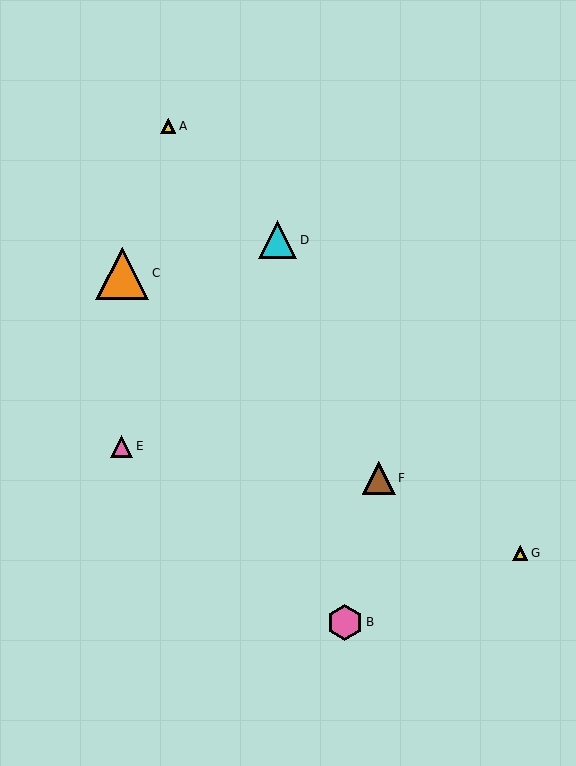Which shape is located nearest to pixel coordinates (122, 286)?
The orange triangle (labeled C) at (122, 273) is nearest to that location.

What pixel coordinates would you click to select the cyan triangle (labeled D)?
Click at (278, 240) to select the cyan triangle D.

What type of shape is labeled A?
Shape A is a yellow triangle.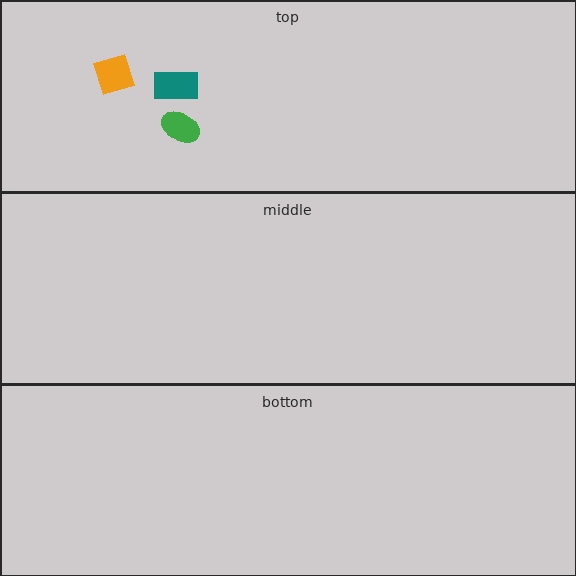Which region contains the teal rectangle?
The top region.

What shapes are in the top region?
The teal rectangle, the green ellipse, the orange diamond.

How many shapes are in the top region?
3.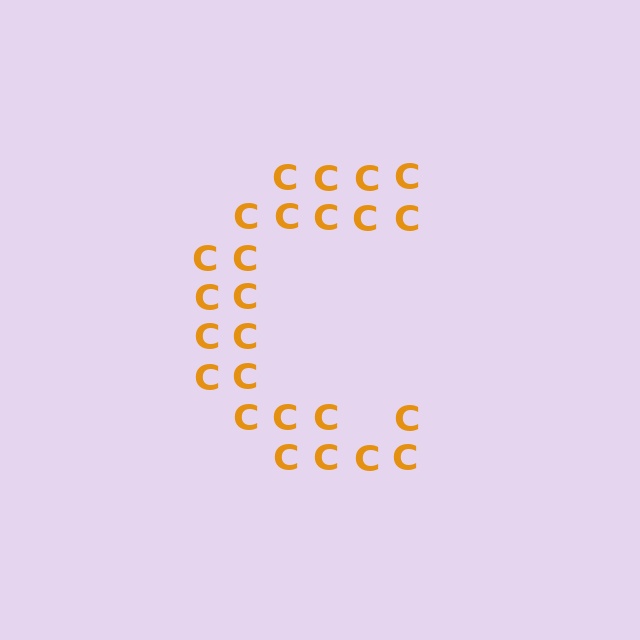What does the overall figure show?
The overall figure shows the letter C.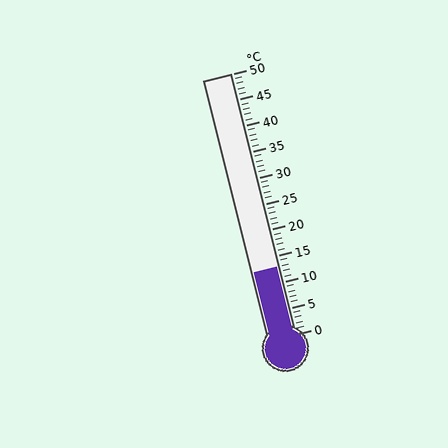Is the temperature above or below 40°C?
The temperature is below 40°C.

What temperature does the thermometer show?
The thermometer shows approximately 13°C.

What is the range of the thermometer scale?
The thermometer scale ranges from 0°C to 50°C.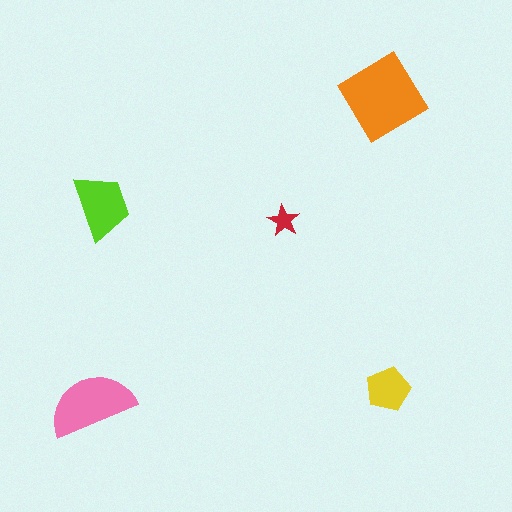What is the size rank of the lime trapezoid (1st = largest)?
3rd.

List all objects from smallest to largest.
The red star, the yellow pentagon, the lime trapezoid, the pink semicircle, the orange diamond.